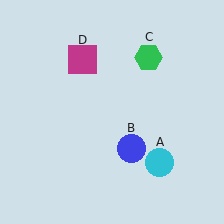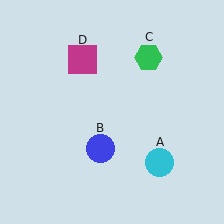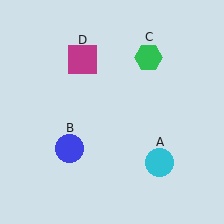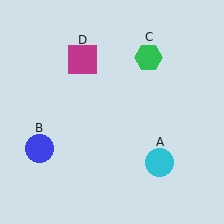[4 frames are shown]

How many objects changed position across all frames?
1 object changed position: blue circle (object B).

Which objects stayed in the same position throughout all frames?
Cyan circle (object A) and green hexagon (object C) and magenta square (object D) remained stationary.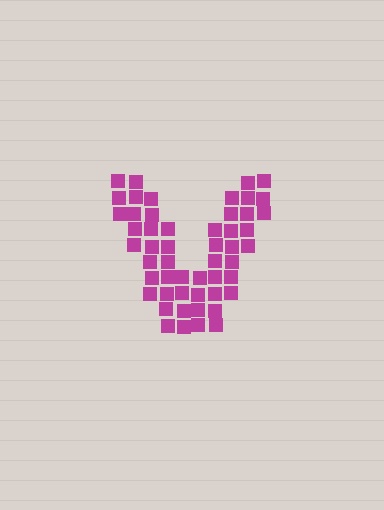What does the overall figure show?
The overall figure shows the letter V.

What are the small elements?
The small elements are squares.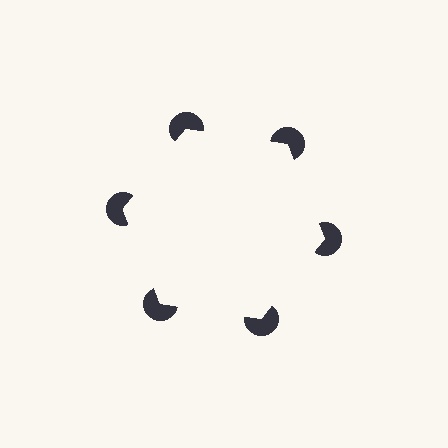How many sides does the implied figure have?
6 sides.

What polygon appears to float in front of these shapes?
An illusory hexagon — its edges are inferred from the aligned wedge cuts in the pac-man discs, not physically drawn.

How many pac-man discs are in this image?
There are 6 — one at each vertex of the illusory hexagon.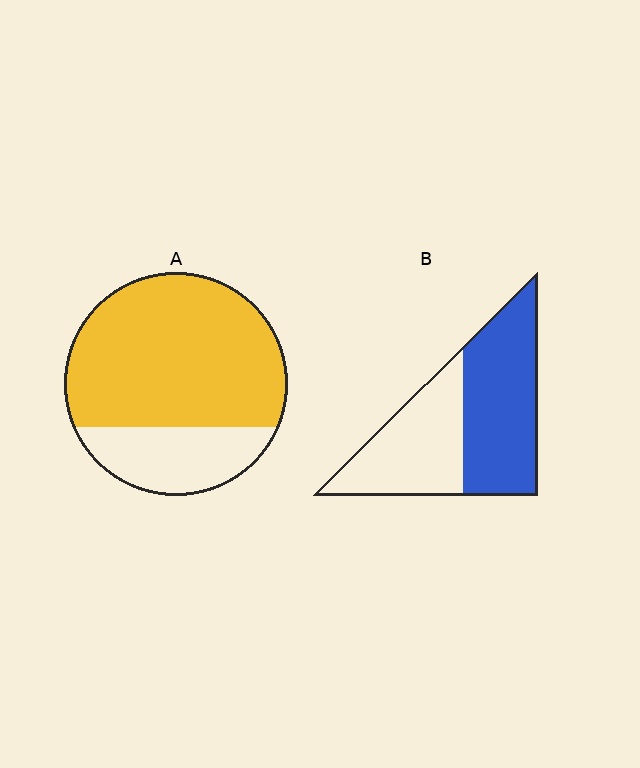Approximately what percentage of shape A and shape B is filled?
A is approximately 75% and B is approximately 55%.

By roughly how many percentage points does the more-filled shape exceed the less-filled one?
By roughly 20 percentage points (A over B).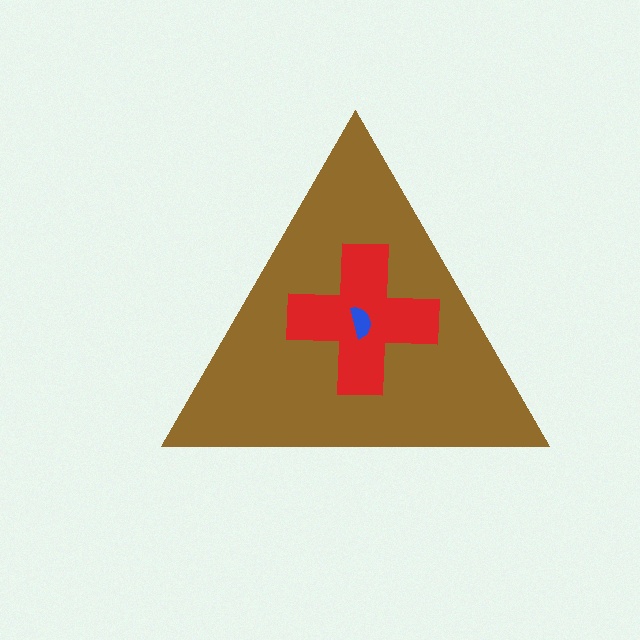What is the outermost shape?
The brown triangle.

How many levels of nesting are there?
3.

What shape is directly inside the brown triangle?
The red cross.